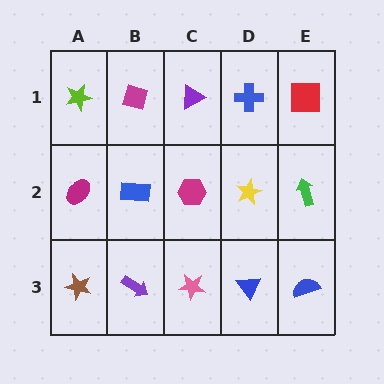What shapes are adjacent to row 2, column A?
A lime star (row 1, column A), a brown star (row 3, column A), a blue rectangle (row 2, column B).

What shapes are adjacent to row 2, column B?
A magenta diamond (row 1, column B), a purple arrow (row 3, column B), a magenta ellipse (row 2, column A), a magenta hexagon (row 2, column C).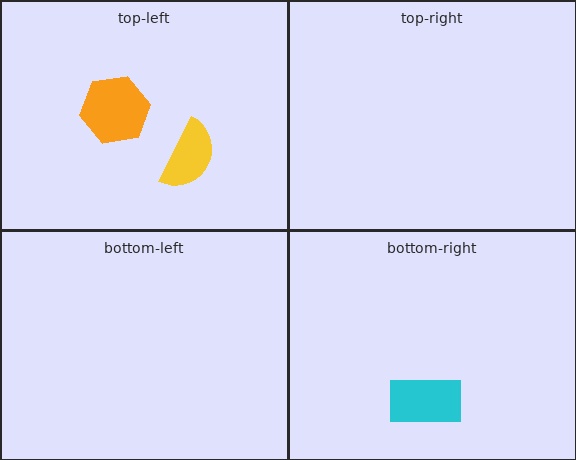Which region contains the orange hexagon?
The top-left region.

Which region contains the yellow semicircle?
The top-left region.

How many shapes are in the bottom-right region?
1.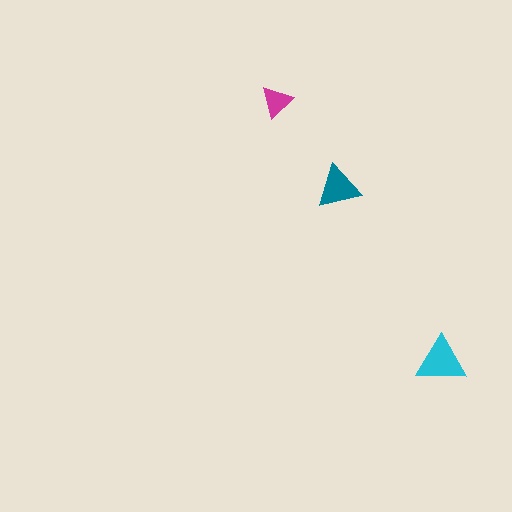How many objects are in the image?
There are 3 objects in the image.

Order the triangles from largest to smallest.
the cyan one, the teal one, the magenta one.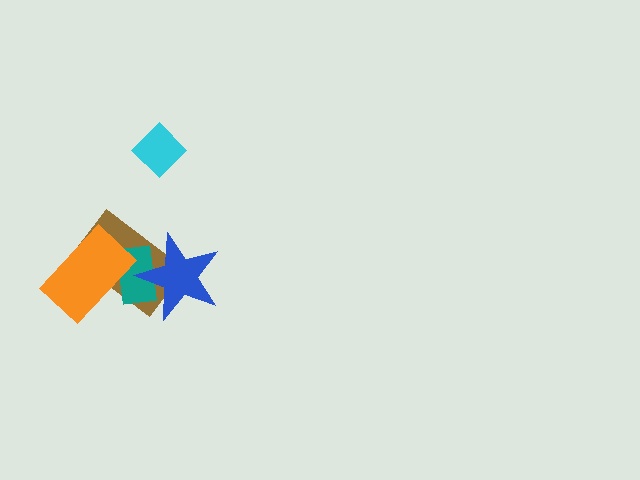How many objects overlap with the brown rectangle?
3 objects overlap with the brown rectangle.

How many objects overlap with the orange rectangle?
2 objects overlap with the orange rectangle.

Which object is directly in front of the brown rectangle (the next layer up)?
The teal rectangle is directly in front of the brown rectangle.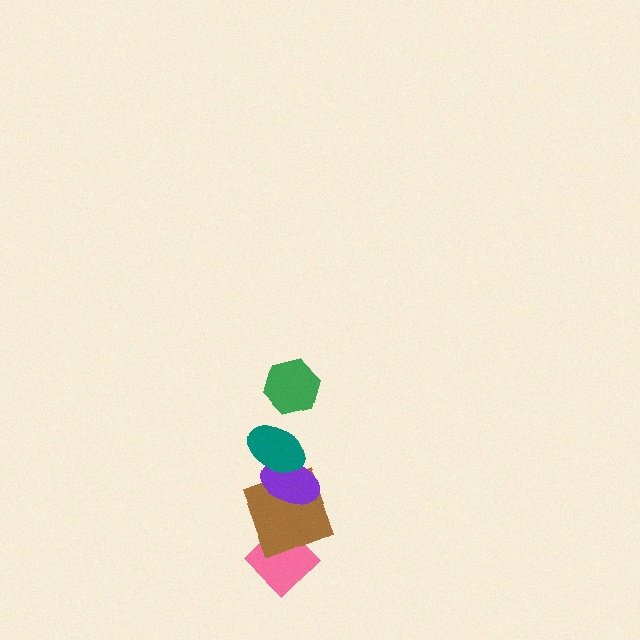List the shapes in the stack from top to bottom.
From top to bottom: the green hexagon, the teal ellipse, the purple ellipse, the brown square, the pink diamond.